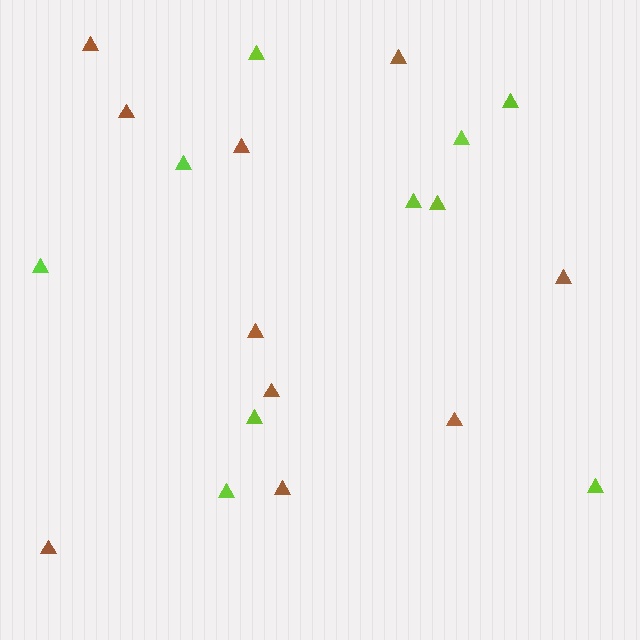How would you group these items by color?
There are 2 groups: one group of brown triangles (10) and one group of lime triangles (10).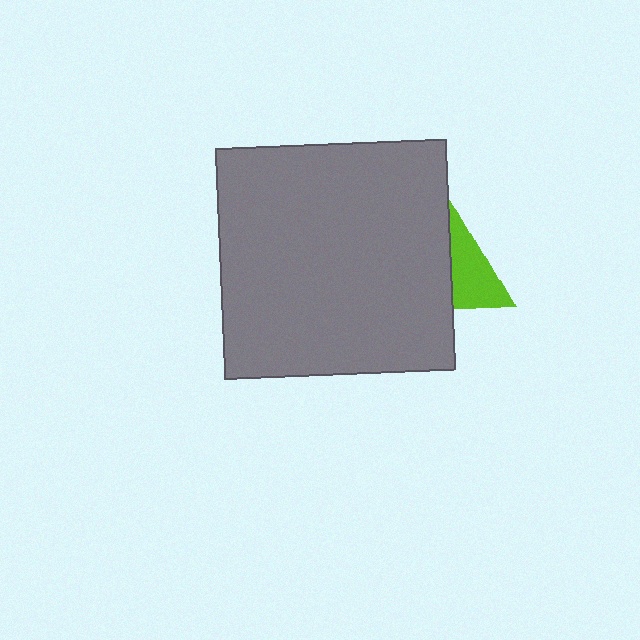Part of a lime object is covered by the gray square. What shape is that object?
It is a triangle.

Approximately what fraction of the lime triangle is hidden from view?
Roughly 50% of the lime triangle is hidden behind the gray square.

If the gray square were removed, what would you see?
You would see the complete lime triangle.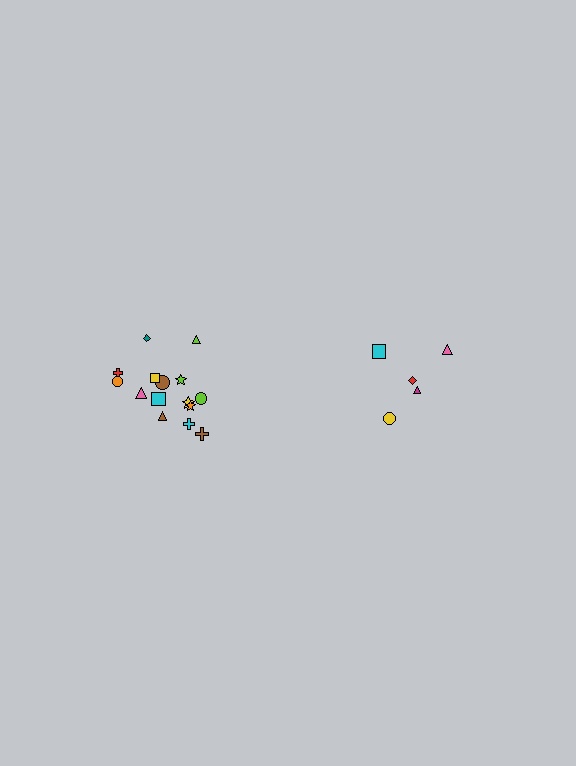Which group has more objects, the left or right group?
The left group.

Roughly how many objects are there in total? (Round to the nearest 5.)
Roughly 20 objects in total.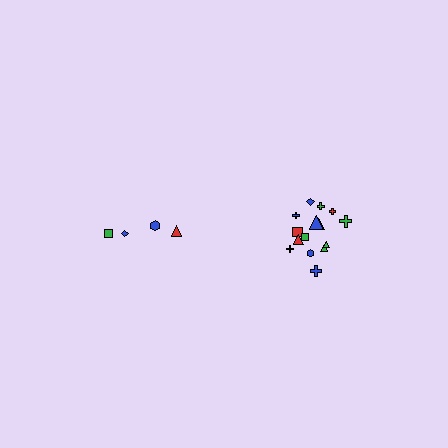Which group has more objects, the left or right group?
The right group.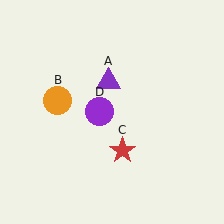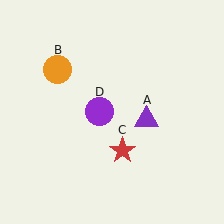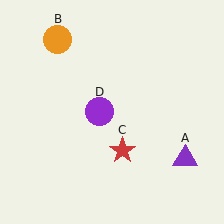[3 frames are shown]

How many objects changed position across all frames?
2 objects changed position: purple triangle (object A), orange circle (object B).